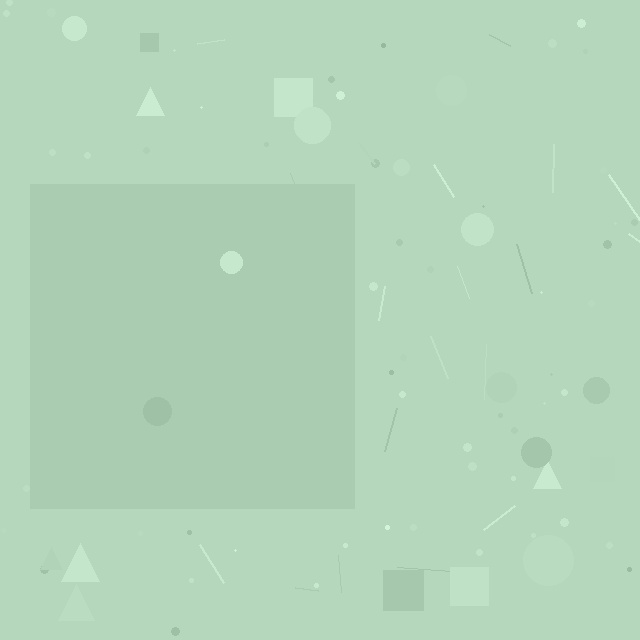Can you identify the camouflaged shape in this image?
The camouflaged shape is a square.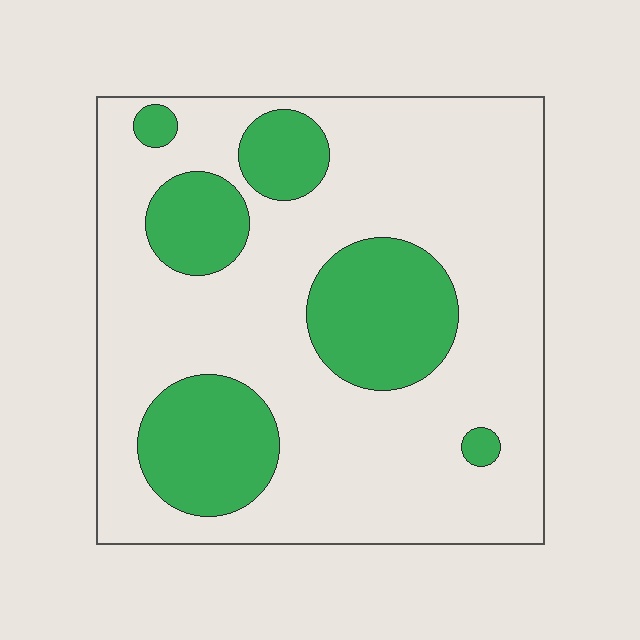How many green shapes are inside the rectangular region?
6.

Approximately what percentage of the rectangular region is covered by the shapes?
Approximately 25%.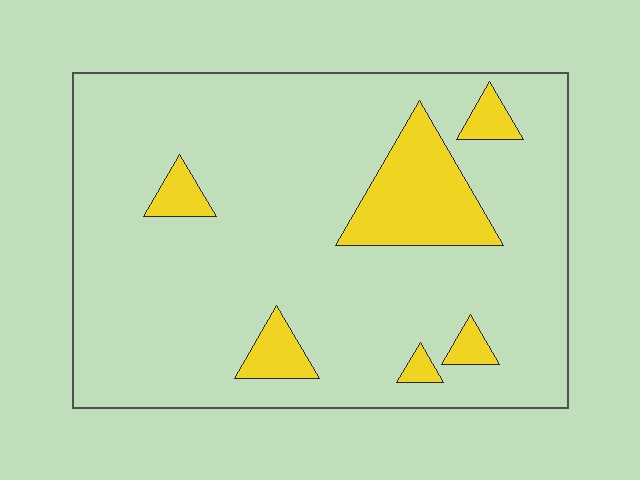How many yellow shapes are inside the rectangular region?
6.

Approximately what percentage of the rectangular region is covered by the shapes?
Approximately 15%.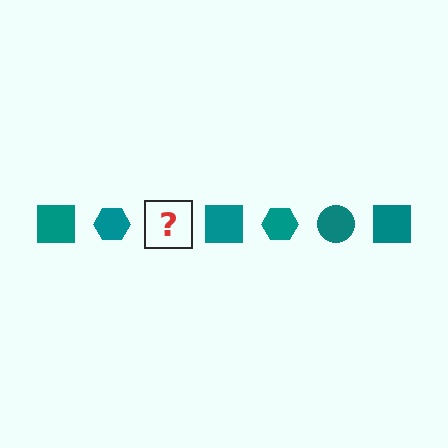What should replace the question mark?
The question mark should be replaced with a teal circle.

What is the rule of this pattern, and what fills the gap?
The rule is that the pattern cycles through square, hexagon, circle shapes in teal. The gap should be filled with a teal circle.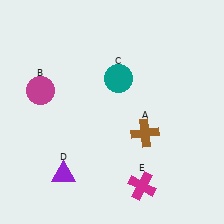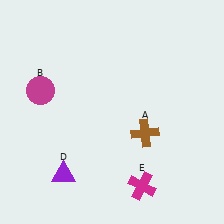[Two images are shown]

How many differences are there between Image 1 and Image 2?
There is 1 difference between the two images.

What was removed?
The teal circle (C) was removed in Image 2.